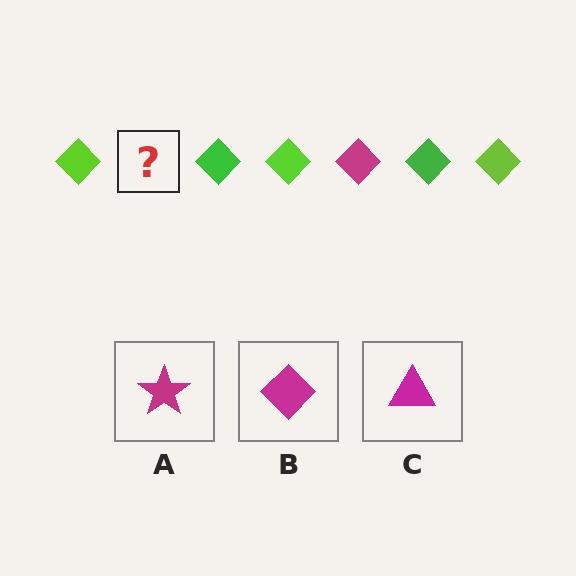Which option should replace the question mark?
Option B.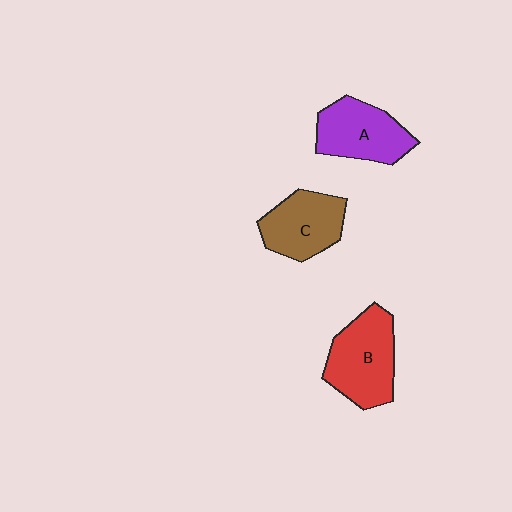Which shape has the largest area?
Shape B (red).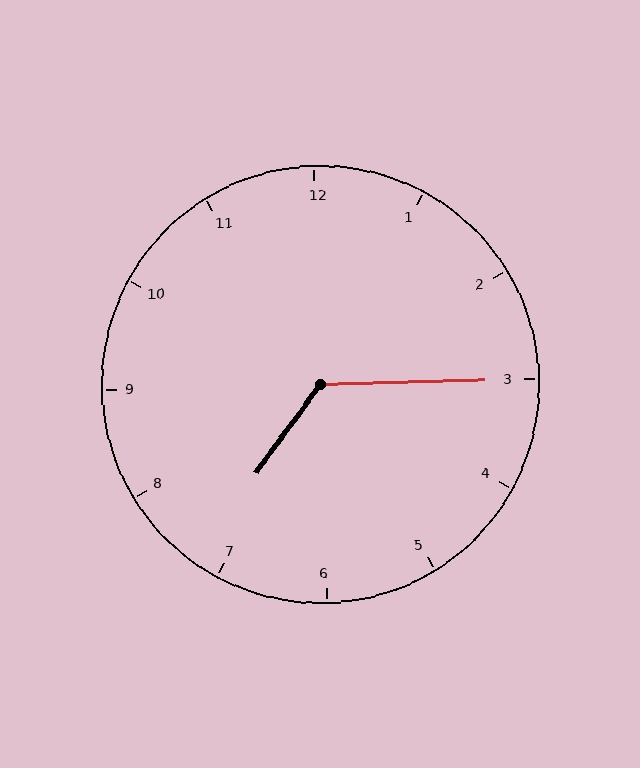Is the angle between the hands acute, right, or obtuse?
It is obtuse.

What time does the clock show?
7:15.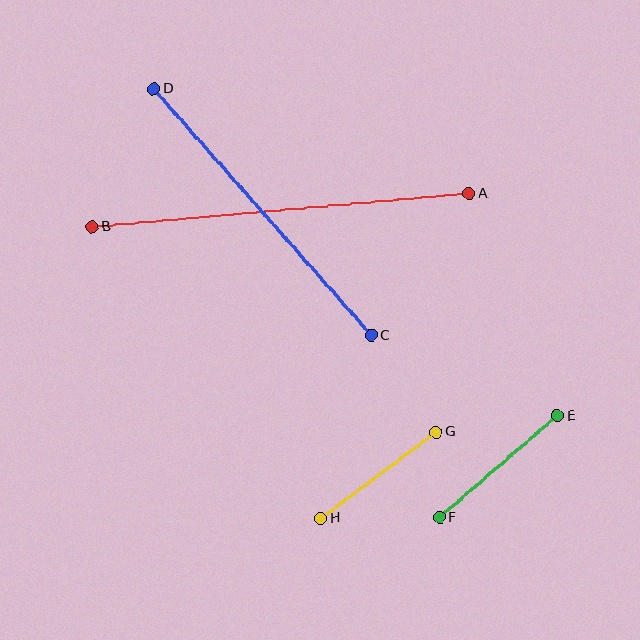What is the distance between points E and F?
The distance is approximately 156 pixels.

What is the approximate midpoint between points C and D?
The midpoint is at approximately (262, 212) pixels.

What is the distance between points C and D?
The distance is approximately 329 pixels.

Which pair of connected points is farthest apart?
Points A and B are farthest apart.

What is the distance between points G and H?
The distance is approximately 144 pixels.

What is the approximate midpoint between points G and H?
The midpoint is at approximately (378, 475) pixels.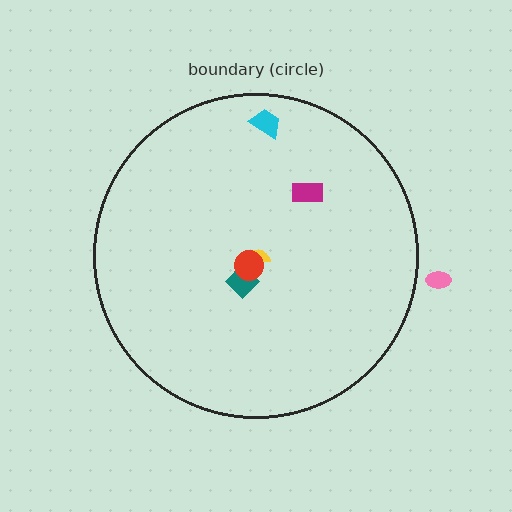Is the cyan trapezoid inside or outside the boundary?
Inside.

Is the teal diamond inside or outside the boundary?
Inside.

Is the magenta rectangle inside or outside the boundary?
Inside.